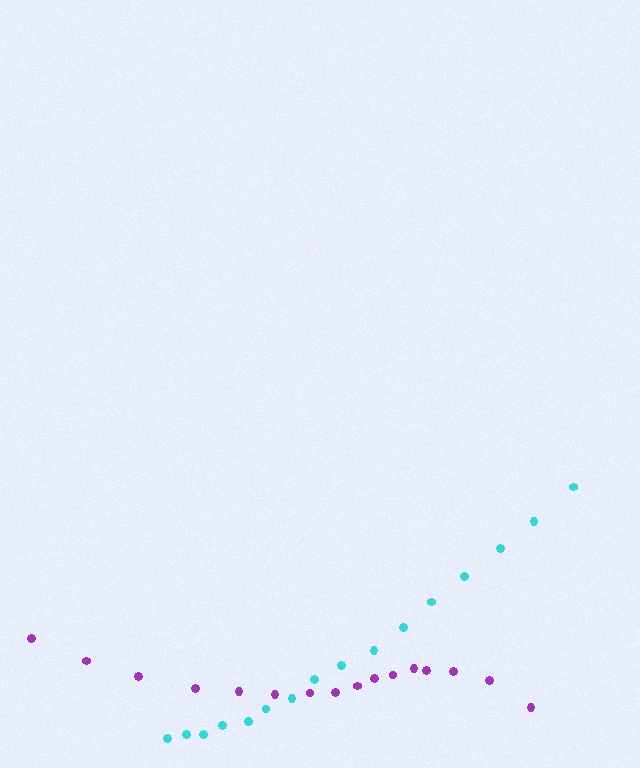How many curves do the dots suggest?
There are 2 distinct paths.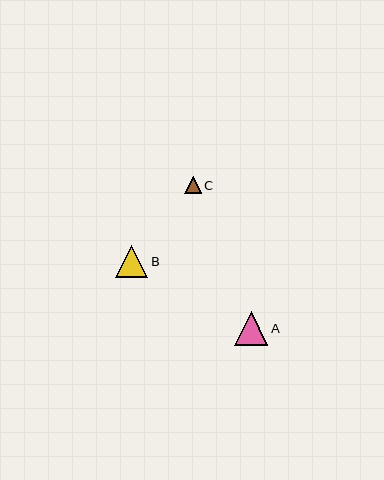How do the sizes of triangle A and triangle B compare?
Triangle A and triangle B are approximately the same size.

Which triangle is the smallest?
Triangle C is the smallest with a size of approximately 17 pixels.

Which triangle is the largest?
Triangle A is the largest with a size of approximately 33 pixels.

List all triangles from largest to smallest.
From largest to smallest: A, B, C.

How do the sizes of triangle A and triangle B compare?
Triangle A and triangle B are approximately the same size.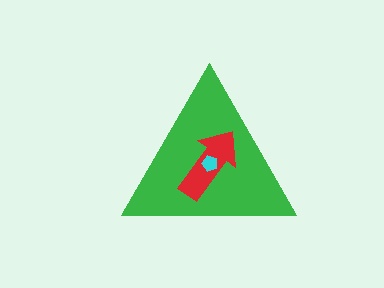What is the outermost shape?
The green triangle.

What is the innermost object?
The cyan pentagon.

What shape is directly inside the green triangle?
The red arrow.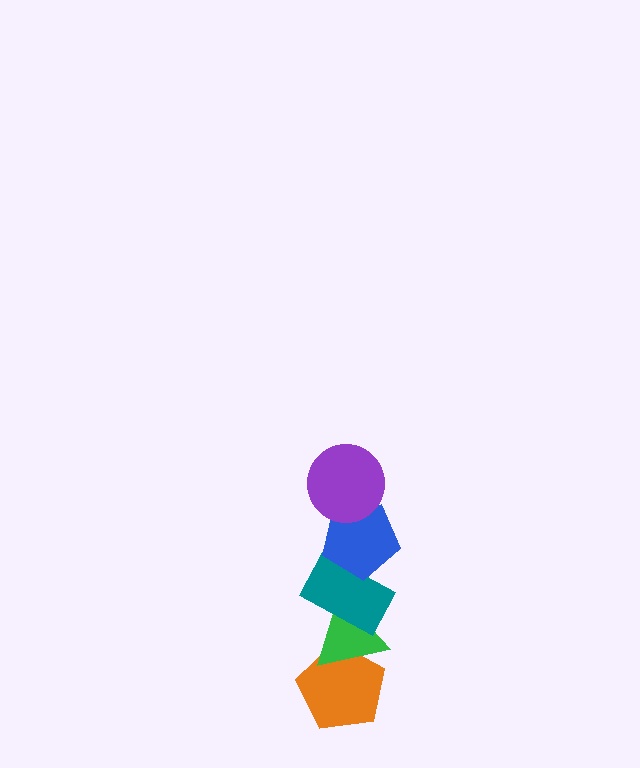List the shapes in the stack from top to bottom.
From top to bottom: the purple circle, the blue pentagon, the teal rectangle, the green triangle, the orange pentagon.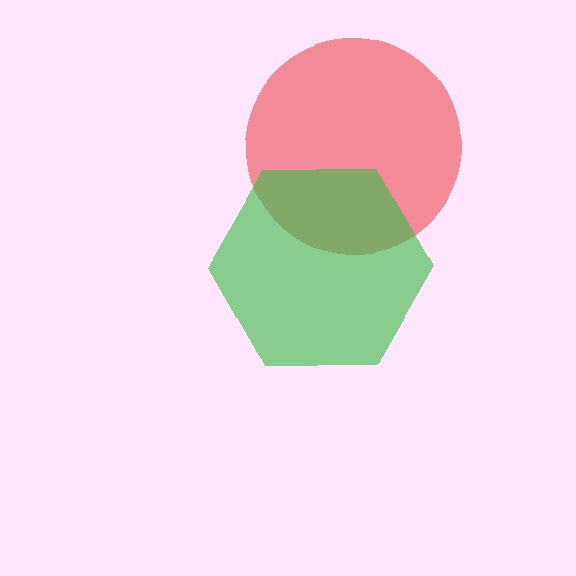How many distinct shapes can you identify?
There are 2 distinct shapes: a red circle, a green hexagon.